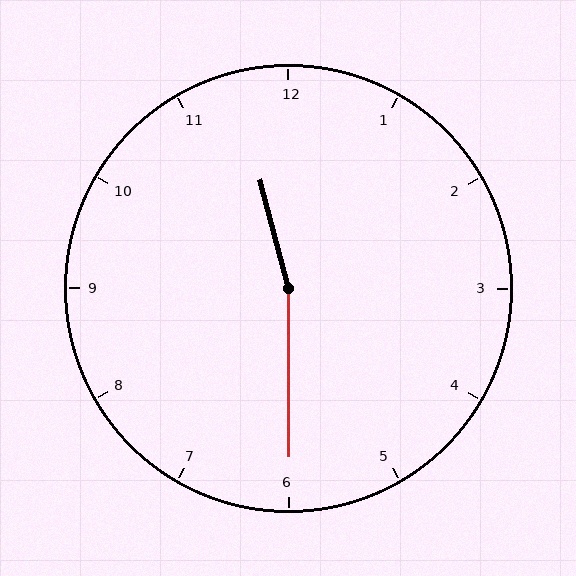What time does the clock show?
11:30.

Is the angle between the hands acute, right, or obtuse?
It is obtuse.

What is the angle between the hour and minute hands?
Approximately 165 degrees.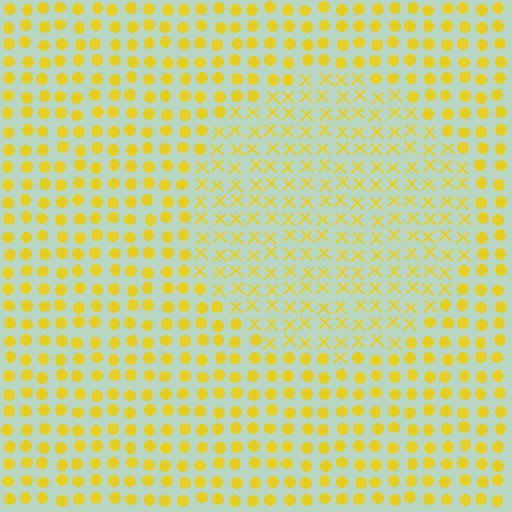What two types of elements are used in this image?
The image uses X marks inside the circle region and circles outside it.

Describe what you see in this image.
The image is filled with small yellow elements arranged in a uniform grid. A circle-shaped region contains X marks, while the surrounding area contains circles. The boundary is defined purely by the change in element shape.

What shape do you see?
I see a circle.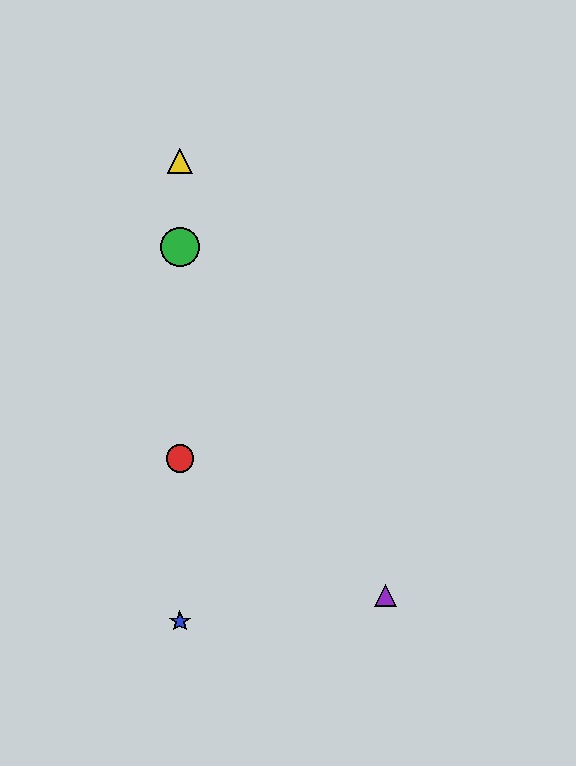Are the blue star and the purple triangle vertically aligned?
No, the blue star is at x≈180 and the purple triangle is at x≈385.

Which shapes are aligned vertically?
The red circle, the blue star, the green circle, the yellow triangle are aligned vertically.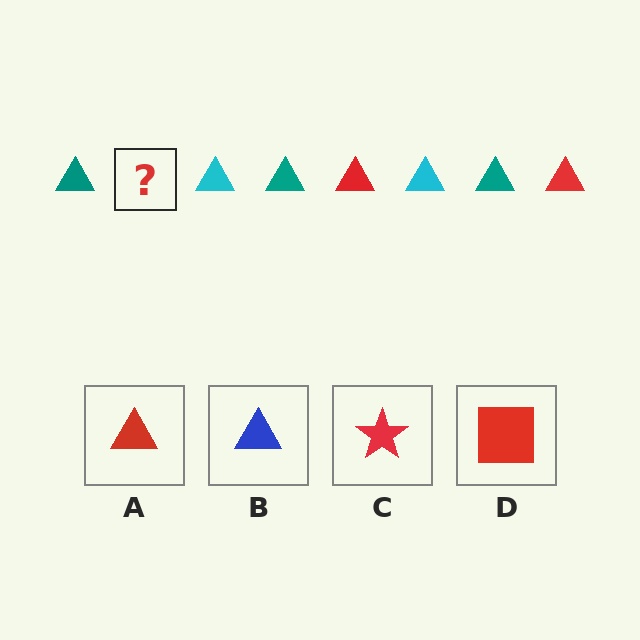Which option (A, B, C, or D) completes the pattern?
A.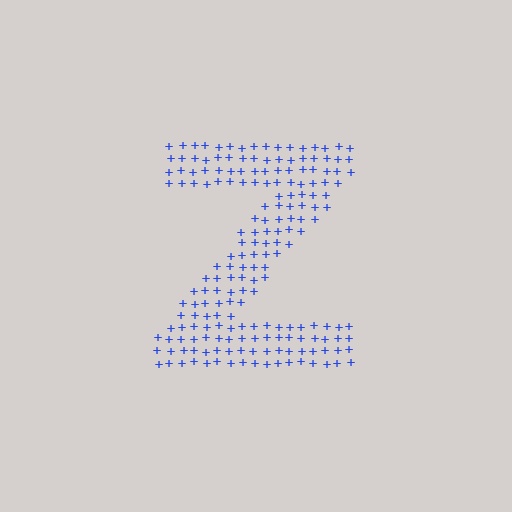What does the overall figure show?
The overall figure shows the letter Z.